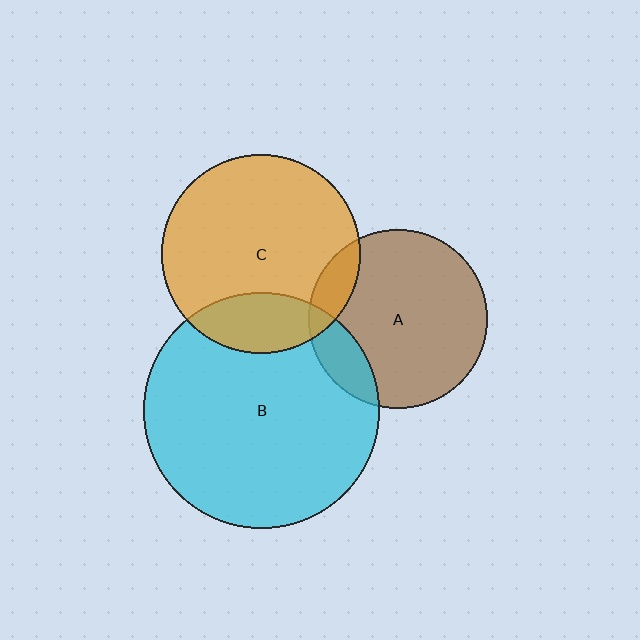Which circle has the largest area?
Circle B (cyan).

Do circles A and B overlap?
Yes.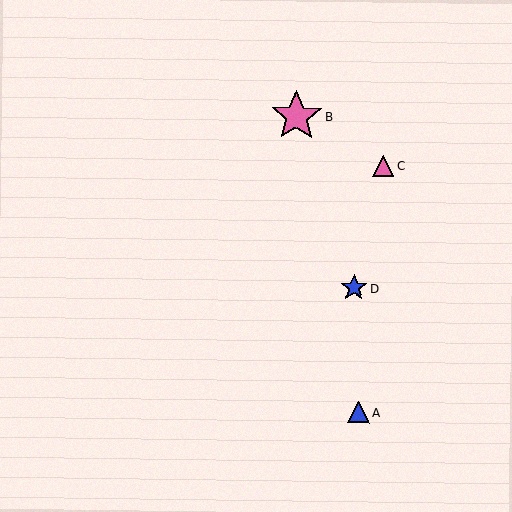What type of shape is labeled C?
Shape C is a pink triangle.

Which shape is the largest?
The pink star (labeled B) is the largest.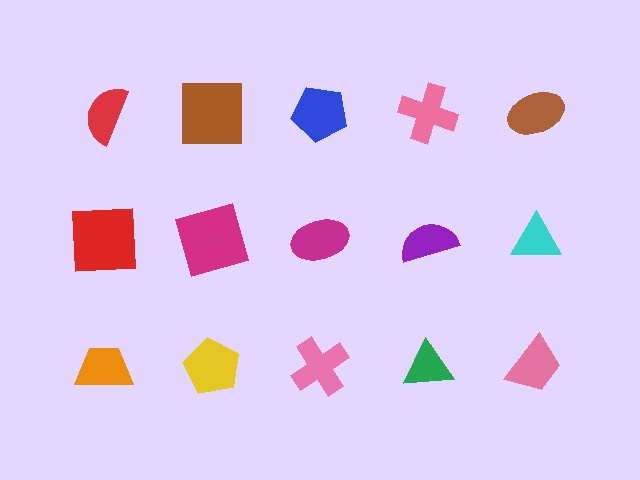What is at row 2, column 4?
A purple semicircle.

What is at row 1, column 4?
A pink cross.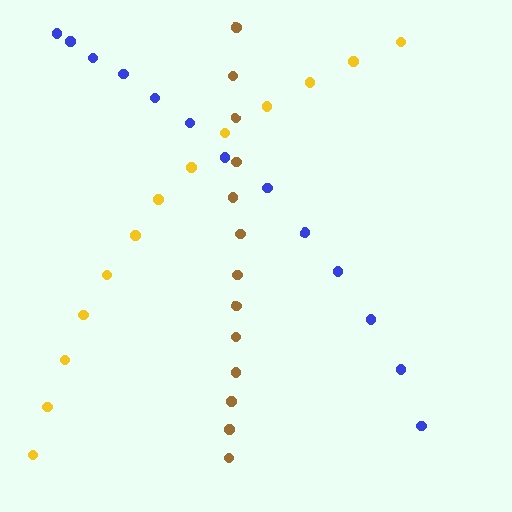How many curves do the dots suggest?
There are 3 distinct paths.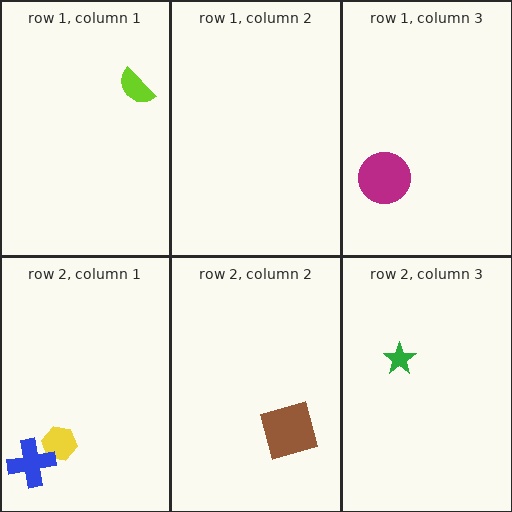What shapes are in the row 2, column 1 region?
The yellow hexagon, the blue cross.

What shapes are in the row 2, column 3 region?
The green star.